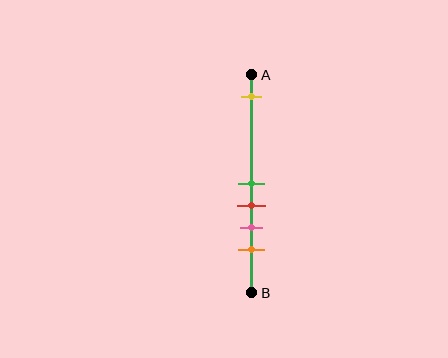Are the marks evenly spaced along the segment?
No, the marks are not evenly spaced.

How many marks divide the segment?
There are 5 marks dividing the segment.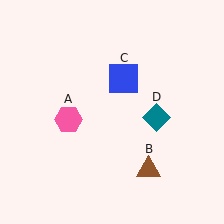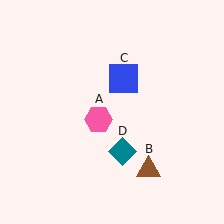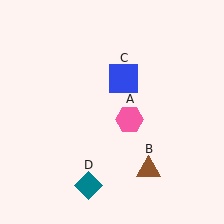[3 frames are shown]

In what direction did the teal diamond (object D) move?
The teal diamond (object D) moved down and to the left.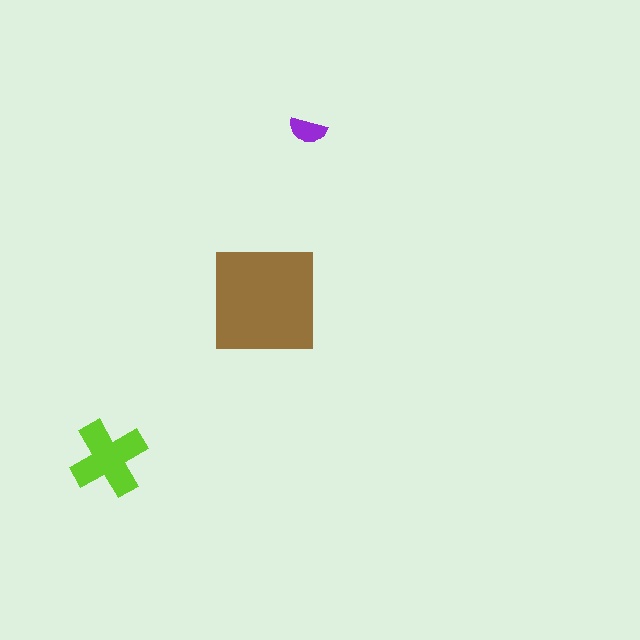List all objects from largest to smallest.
The brown square, the lime cross, the purple semicircle.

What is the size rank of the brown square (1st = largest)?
1st.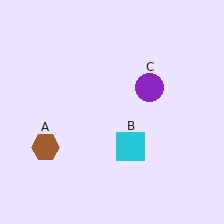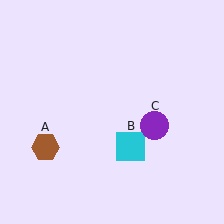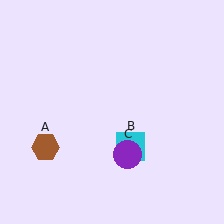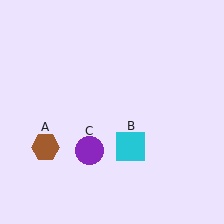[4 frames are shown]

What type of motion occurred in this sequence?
The purple circle (object C) rotated clockwise around the center of the scene.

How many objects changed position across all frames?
1 object changed position: purple circle (object C).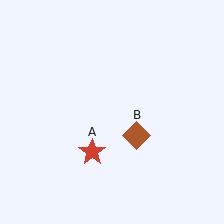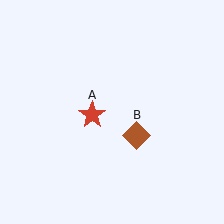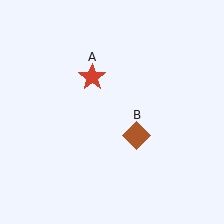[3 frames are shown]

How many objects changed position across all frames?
1 object changed position: red star (object A).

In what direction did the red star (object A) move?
The red star (object A) moved up.